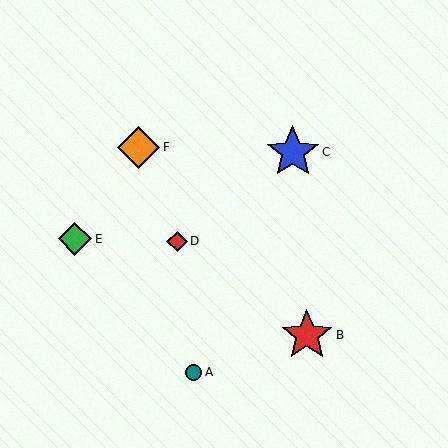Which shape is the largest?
The blue star (labeled C) is the largest.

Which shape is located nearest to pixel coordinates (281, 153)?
The blue star (labeled C) at (293, 152) is nearest to that location.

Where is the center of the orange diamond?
The center of the orange diamond is at (138, 147).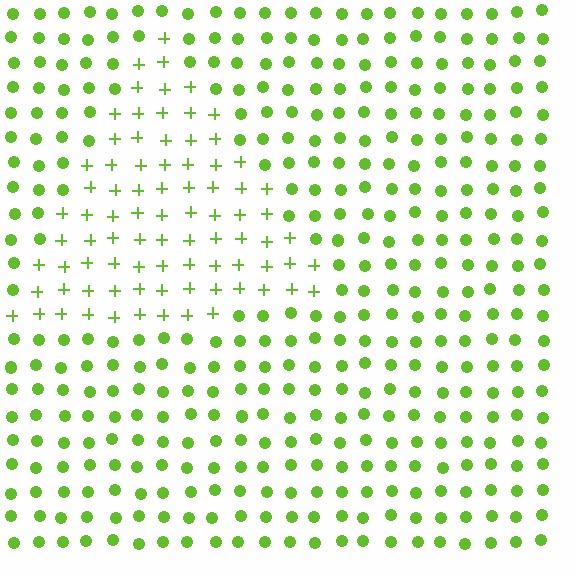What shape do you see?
I see a triangle.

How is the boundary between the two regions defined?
The boundary is defined by a change in element shape: plus signs inside vs. circles outside. All elements share the same color and spacing.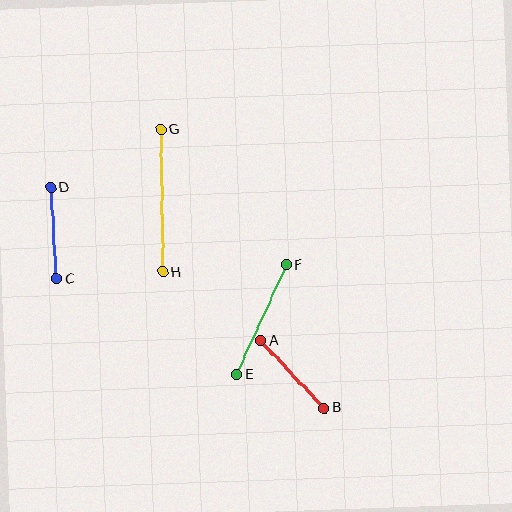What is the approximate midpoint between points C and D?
The midpoint is at approximately (54, 233) pixels.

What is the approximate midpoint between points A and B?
The midpoint is at approximately (292, 374) pixels.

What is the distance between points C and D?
The distance is approximately 91 pixels.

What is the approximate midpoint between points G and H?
The midpoint is at approximately (162, 201) pixels.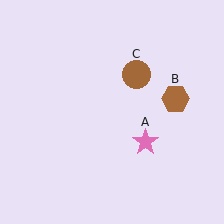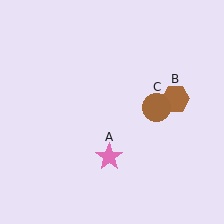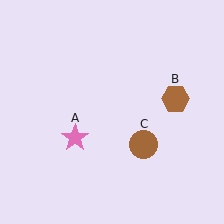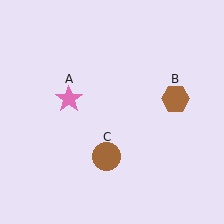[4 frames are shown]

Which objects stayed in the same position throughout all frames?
Brown hexagon (object B) remained stationary.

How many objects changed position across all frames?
2 objects changed position: pink star (object A), brown circle (object C).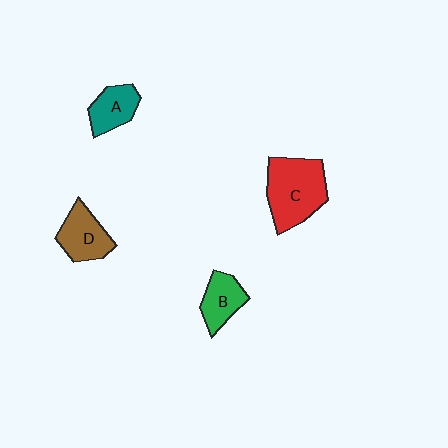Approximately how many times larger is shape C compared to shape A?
Approximately 1.9 times.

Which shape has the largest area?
Shape C (red).